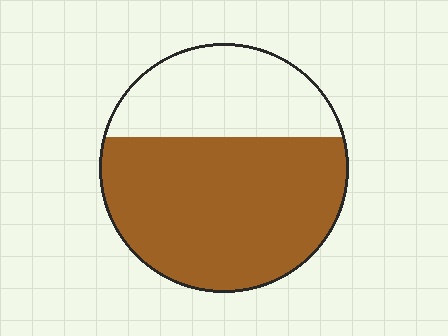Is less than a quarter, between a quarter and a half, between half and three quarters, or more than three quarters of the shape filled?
Between half and three quarters.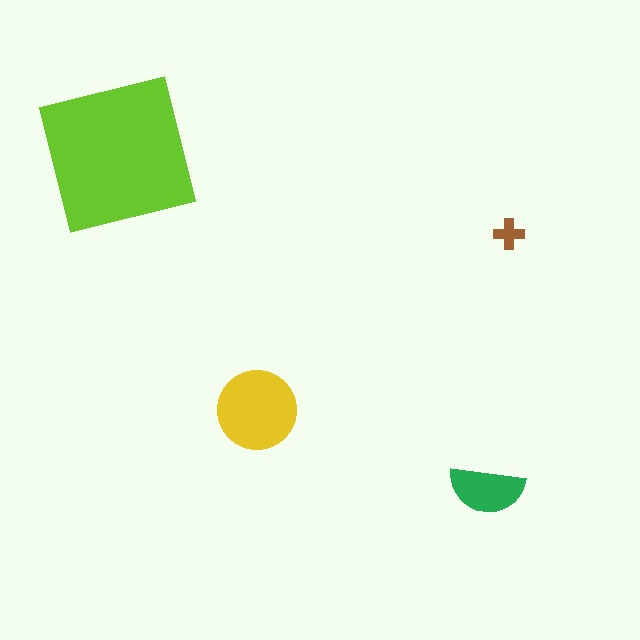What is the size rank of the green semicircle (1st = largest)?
3rd.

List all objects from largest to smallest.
The lime square, the yellow circle, the green semicircle, the brown cross.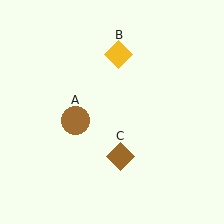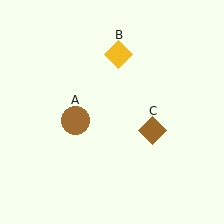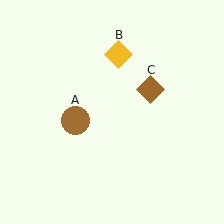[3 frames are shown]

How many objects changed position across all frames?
1 object changed position: brown diamond (object C).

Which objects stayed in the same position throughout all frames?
Brown circle (object A) and yellow diamond (object B) remained stationary.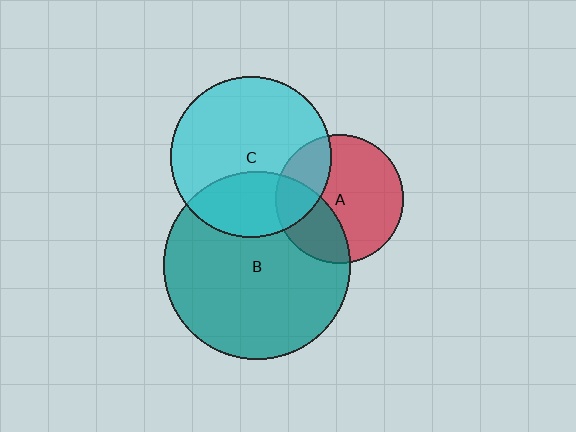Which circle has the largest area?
Circle B (teal).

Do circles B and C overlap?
Yes.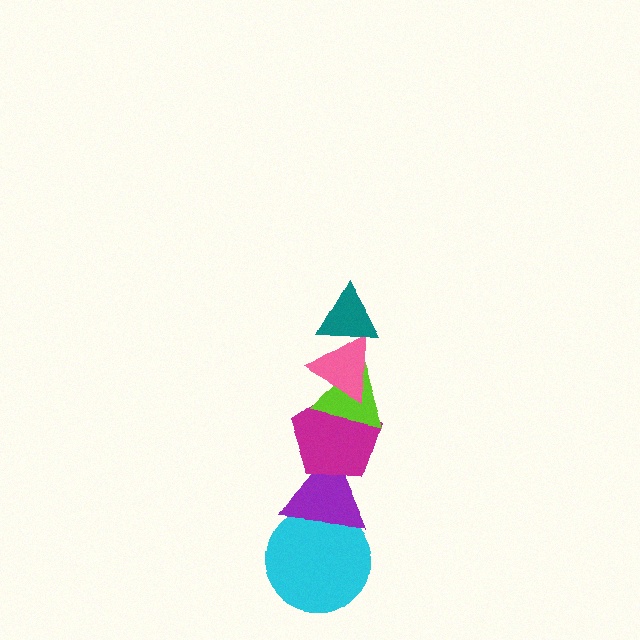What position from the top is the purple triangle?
The purple triangle is 5th from the top.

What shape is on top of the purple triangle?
The magenta pentagon is on top of the purple triangle.